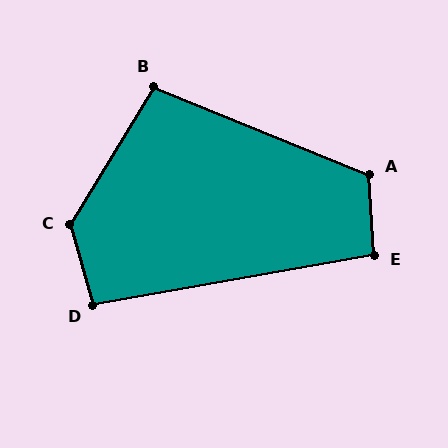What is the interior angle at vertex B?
Approximately 99 degrees (obtuse).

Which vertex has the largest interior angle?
C, at approximately 133 degrees.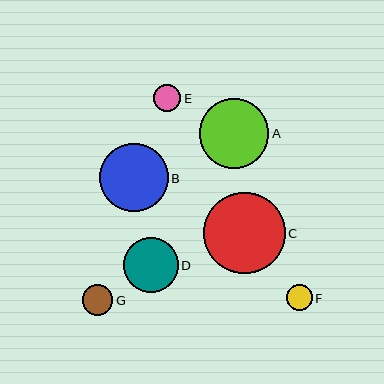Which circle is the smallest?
Circle F is the smallest with a size of approximately 25 pixels.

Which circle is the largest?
Circle C is the largest with a size of approximately 82 pixels.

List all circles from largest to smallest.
From largest to smallest: C, A, B, D, G, E, F.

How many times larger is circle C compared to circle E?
Circle C is approximately 3.0 times the size of circle E.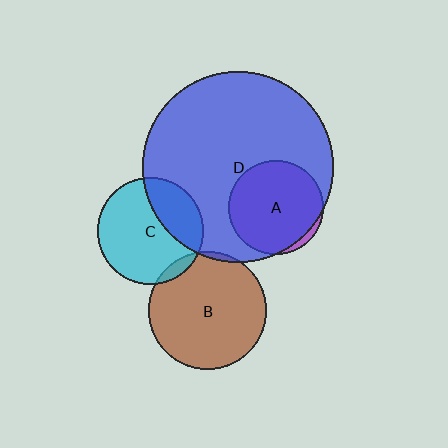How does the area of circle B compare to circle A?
Approximately 1.6 times.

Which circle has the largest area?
Circle D (blue).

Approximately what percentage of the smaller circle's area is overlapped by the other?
Approximately 5%.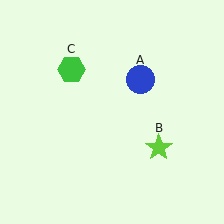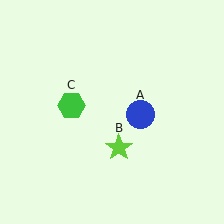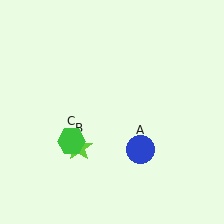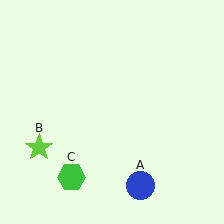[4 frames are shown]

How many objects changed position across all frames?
3 objects changed position: blue circle (object A), lime star (object B), green hexagon (object C).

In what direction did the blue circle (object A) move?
The blue circle (object A) moved down.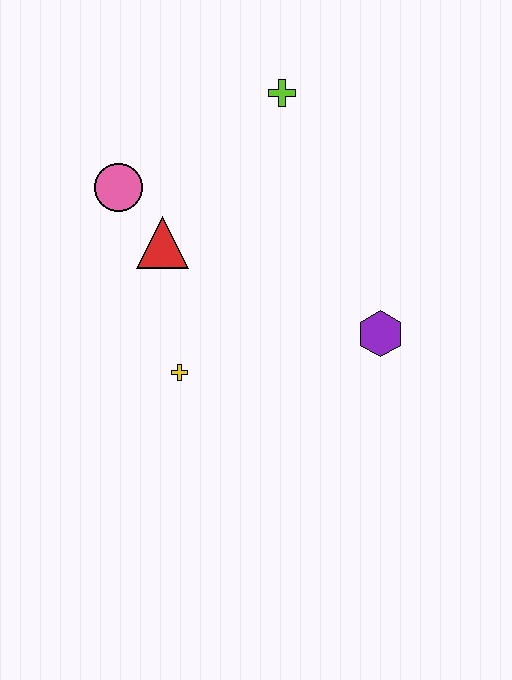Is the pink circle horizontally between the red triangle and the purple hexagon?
No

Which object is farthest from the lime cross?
The yellow cross is farthest from the lime cross.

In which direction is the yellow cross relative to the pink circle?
The yellow cross is below the pink circle.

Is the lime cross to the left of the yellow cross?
No